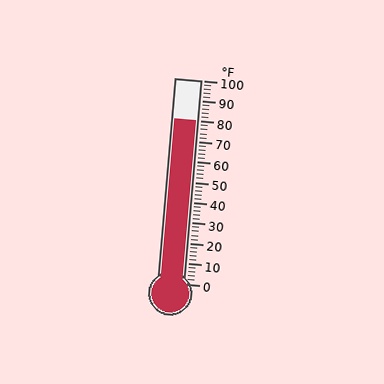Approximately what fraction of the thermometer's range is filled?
The thermometer is filled to approximately 80% of its range.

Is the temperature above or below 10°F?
The temperature is above 10°F.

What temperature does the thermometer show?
The thermometer shows approximately 80°F.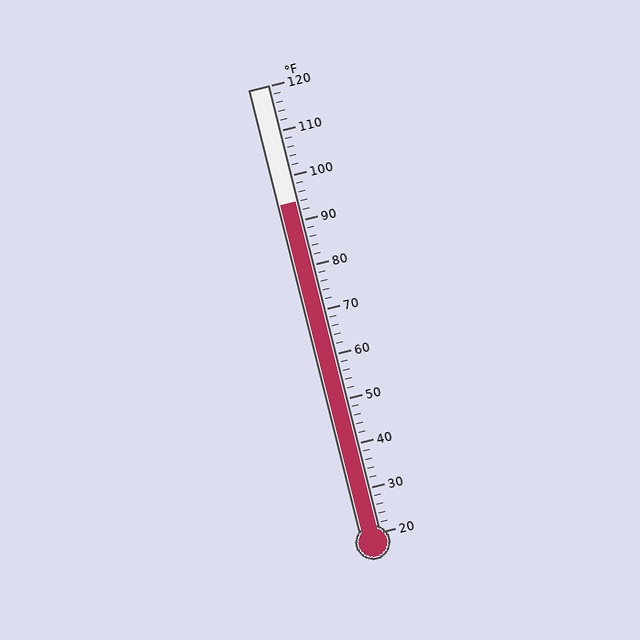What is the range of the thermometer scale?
The thermometer scale ranges from 20°F to 120°F.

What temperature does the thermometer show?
The thermometer shows approximately 94°F.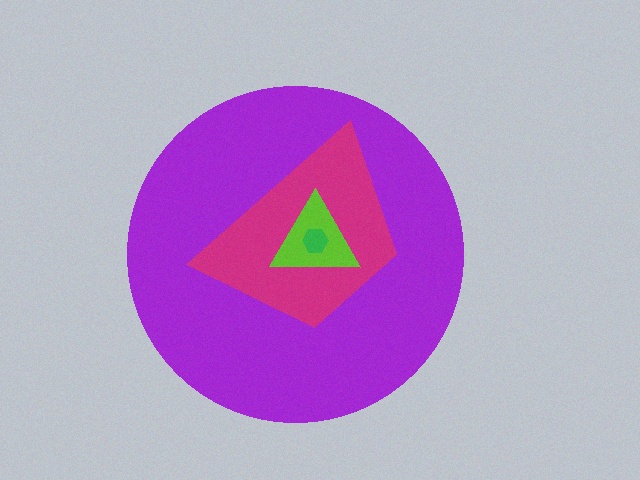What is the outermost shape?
The purple circle.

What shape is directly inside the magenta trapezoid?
The lime triangle.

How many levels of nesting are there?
4.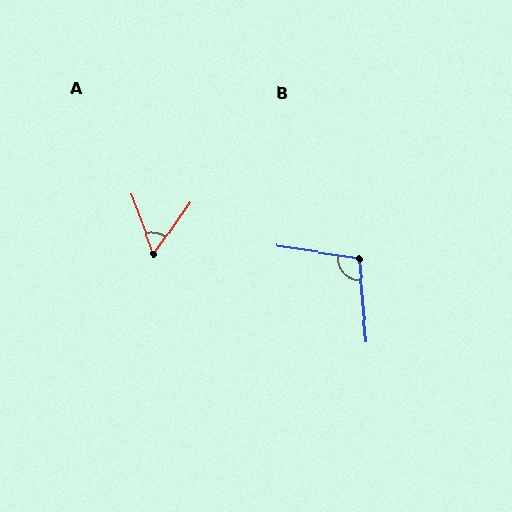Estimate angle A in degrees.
Approximately 55 degrees.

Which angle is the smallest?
A, at approximately 55 degrees.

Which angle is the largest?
B, at approximately 104 degrees.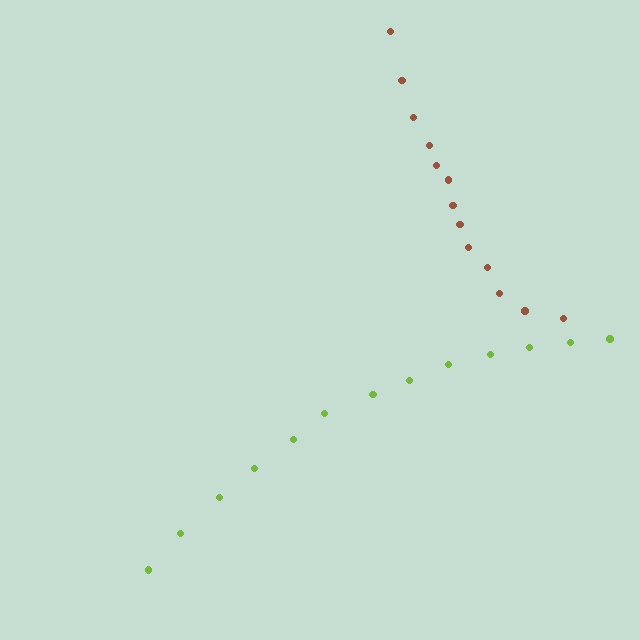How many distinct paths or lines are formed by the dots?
There are 2 distinct paths.